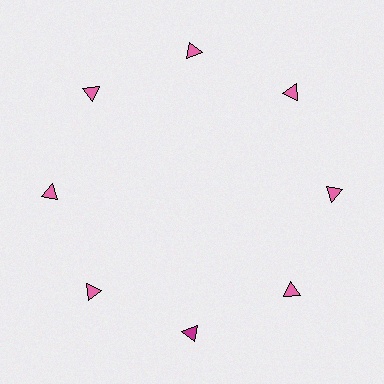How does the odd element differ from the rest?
It has a different color: magenta instead of pink.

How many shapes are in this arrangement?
There are 8 shapes arranged in a ring pattern.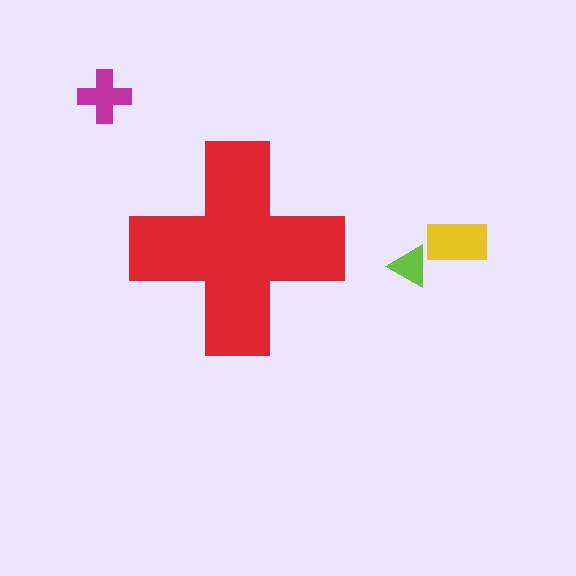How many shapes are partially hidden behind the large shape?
0 shapes are partially hidden.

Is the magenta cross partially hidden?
No, the magenta cross is fully visible.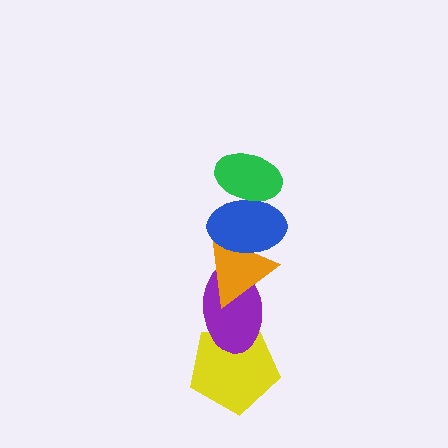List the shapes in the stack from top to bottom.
From top to bottom: the green ellipse, the blue ellipse, the orange triangle, the purple ellipse, the yellow pentagon.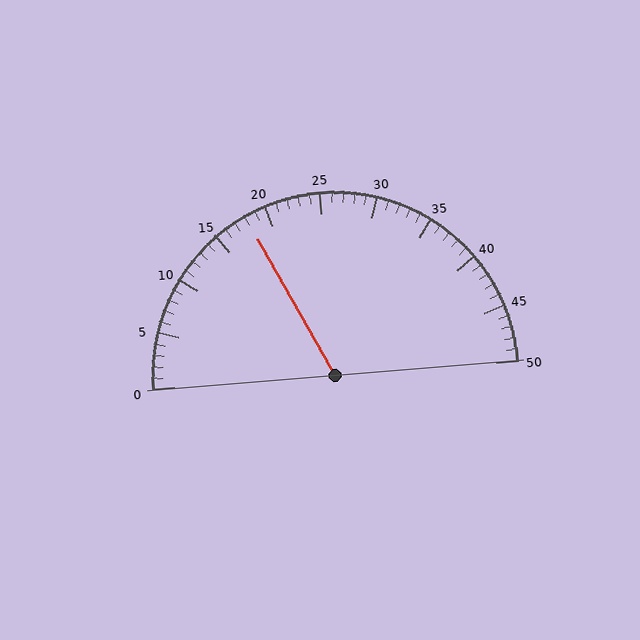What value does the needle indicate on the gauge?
The needle indicates approximately 18.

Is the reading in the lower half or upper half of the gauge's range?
The reading is in the lower half of the range (0 to 50).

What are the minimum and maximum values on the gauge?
The gauge ranges from 0 to 50.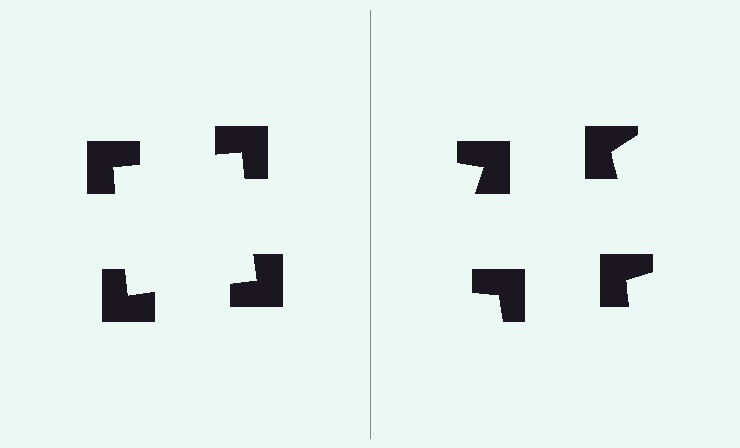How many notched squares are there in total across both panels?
8 — 4 on each side.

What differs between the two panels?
The notched squares are positioned identically on both sides; only the wedge orientations differ. On the left they align to a square; on the right they are misaligned.